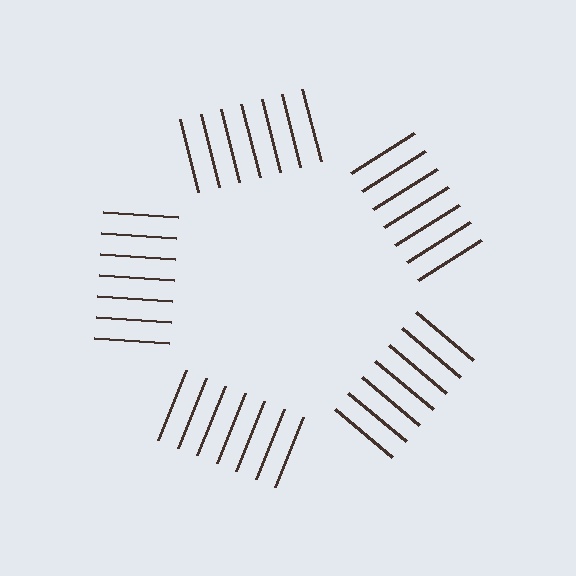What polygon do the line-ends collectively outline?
An illusory pentagon — the line segments terminate on its edges but no continuous stroke is drawn.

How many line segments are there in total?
35 — 7 along each of the 5 edges.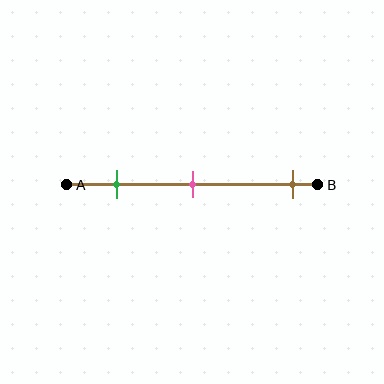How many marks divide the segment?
There are 3 marks dividing the segment.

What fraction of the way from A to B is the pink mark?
The pink mark is approximately 50% (0.5) of the way from A to B.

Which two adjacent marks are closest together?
The green and pink marks are the closest adjacent pair.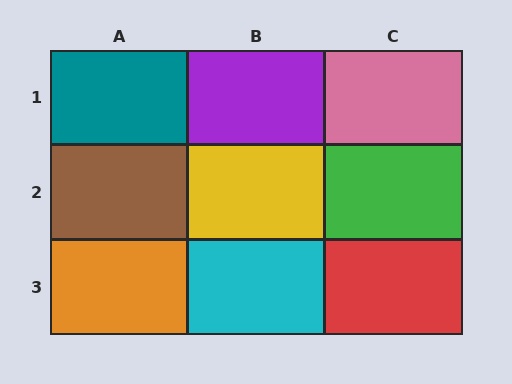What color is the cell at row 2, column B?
Yellow.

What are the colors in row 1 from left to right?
Teal, purple, pink.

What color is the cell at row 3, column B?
Cyan.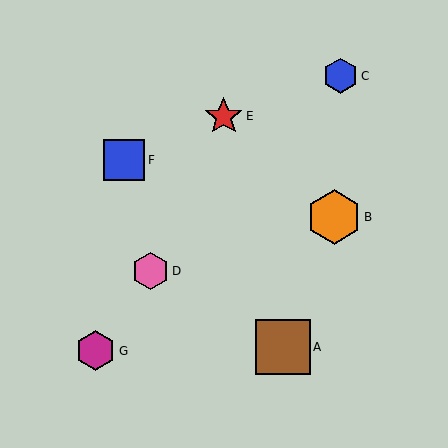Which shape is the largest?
The orange hexagon (labeled B) is the largest.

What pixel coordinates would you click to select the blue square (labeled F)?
Click at (124, 160) to select the blue square F.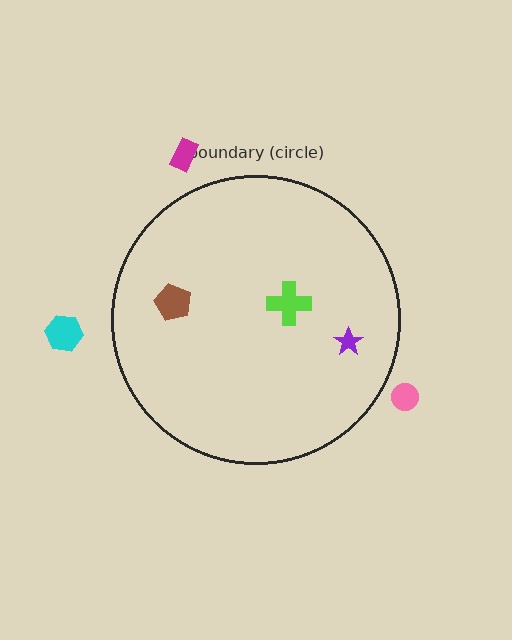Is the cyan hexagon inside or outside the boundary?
Outside.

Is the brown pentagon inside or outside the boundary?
Inside.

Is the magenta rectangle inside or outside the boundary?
Outside.